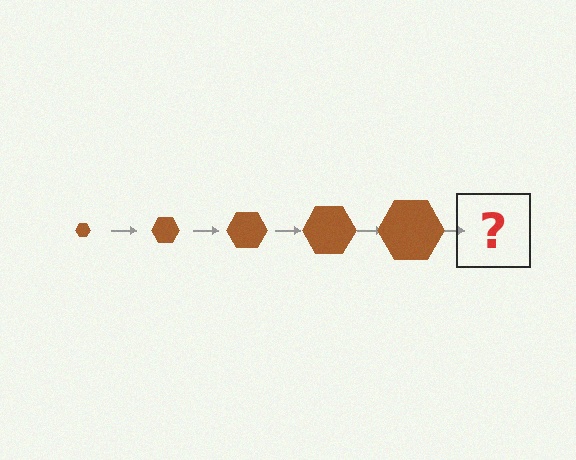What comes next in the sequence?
The next element should be a brown hexagon, larger than the previous one.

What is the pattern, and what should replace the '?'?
The pattern is that the hexagon gets progressively larger each step. The '?' should be a brown hexagon, larger than the previous one.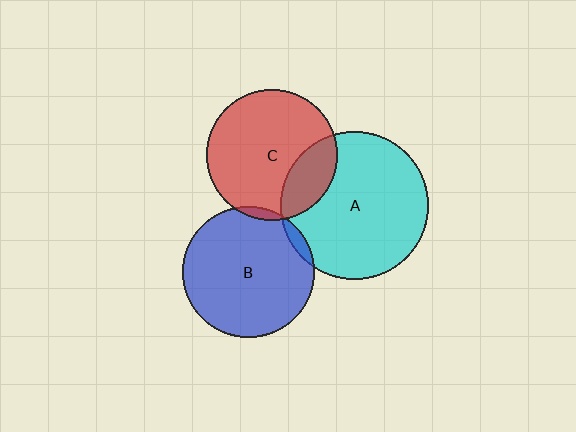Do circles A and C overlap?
Yes.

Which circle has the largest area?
Circle A (cyan).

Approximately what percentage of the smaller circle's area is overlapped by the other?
Approximately 20%.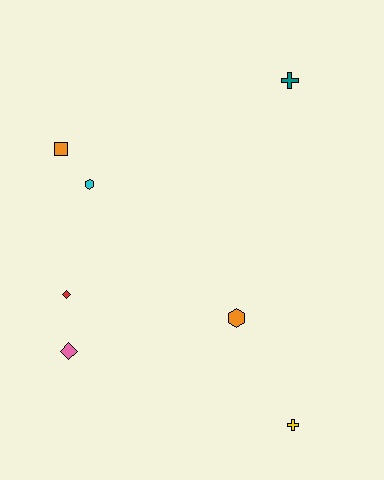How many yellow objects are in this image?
There is 1 yellow object.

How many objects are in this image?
There are 7 objects.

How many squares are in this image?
There is 1 square.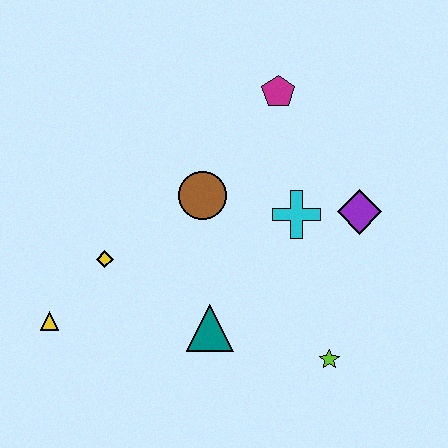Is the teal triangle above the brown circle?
No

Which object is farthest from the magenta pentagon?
The yellow triangle is farthest from the magenta pentagon.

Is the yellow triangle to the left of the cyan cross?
Yes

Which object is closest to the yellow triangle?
The yellow diamond is closest to the yellow triangle.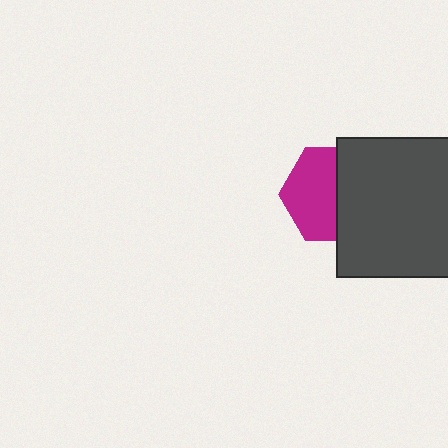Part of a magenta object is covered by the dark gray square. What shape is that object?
It is a hexagon.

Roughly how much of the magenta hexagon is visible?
About half of it is visible (roughly 54%).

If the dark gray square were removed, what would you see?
You would see the complete magenta hexagon.